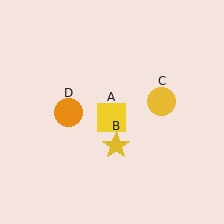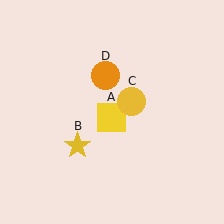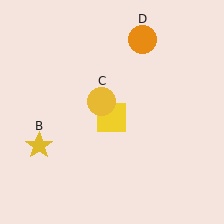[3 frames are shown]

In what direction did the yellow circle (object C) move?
The yellow circle (object C) moved left.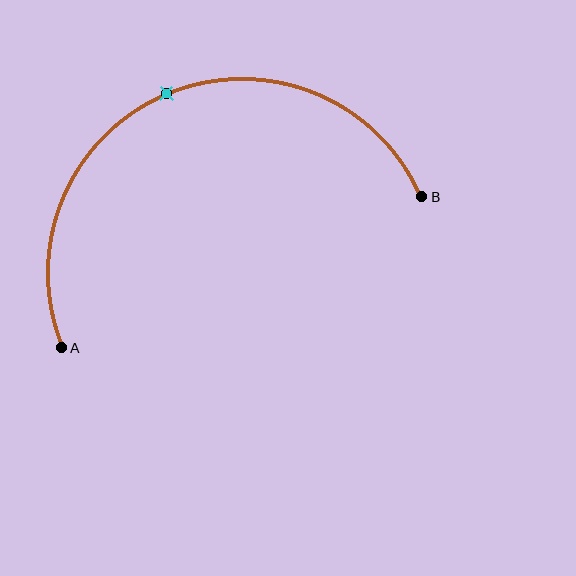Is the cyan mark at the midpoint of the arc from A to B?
Yes. The cyan mark lies on the arc at equal arc-length from both A and B — it is the arc midpoint.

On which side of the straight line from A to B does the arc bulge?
The arc bulges above the straight line connecting A and B.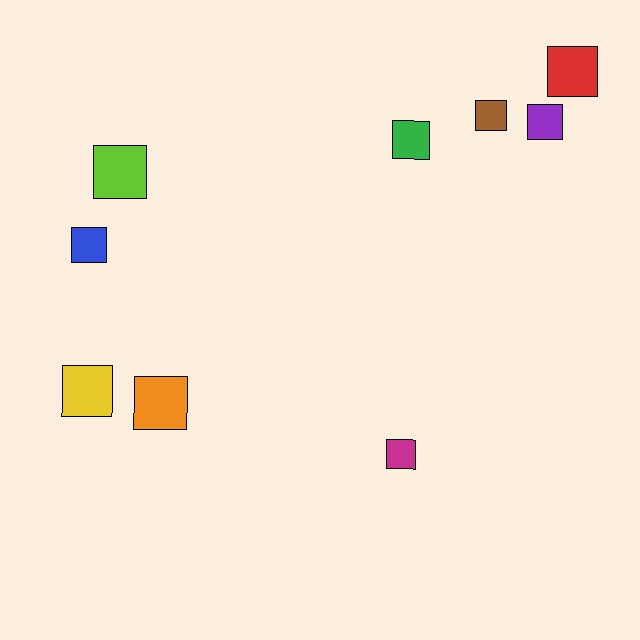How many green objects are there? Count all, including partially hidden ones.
There is 1 green object.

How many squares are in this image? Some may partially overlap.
There are 9 squares.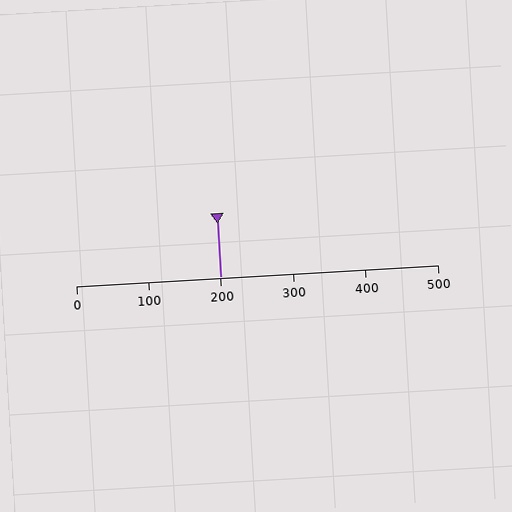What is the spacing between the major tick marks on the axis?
The major ticks are spaced 100 apart.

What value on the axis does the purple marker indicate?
The marker indicates approximately 200.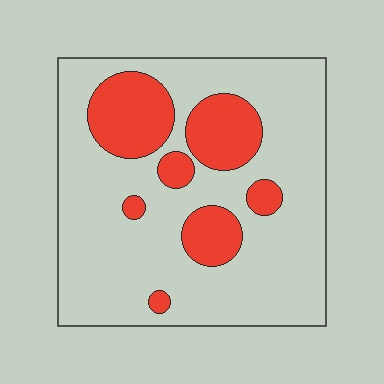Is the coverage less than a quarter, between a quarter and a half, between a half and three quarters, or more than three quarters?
Less than a quarter.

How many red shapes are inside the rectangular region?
7.